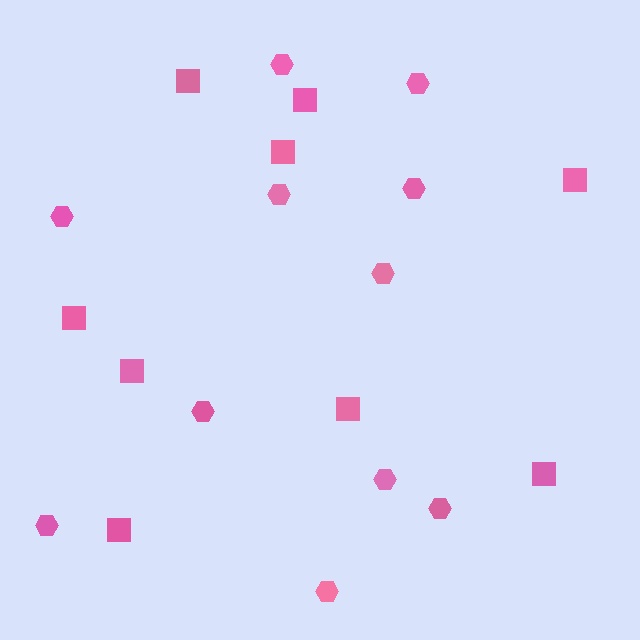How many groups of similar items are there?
There are 2 groups: one group of squares (9) and one group of hexagons (11).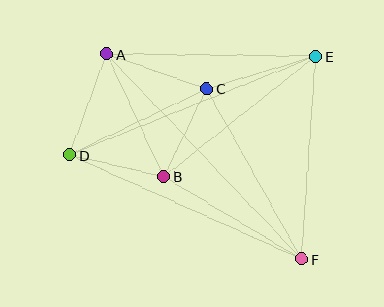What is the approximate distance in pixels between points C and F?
The distance between C and F is approximately 195 pixels.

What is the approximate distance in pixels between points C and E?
The distance between C and E is approximately 113 pixels.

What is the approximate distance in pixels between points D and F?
The distance between D and F is approximately 254 pixels.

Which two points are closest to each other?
Points B and D are closest to each other.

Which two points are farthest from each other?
Points A and F are farthest from each other.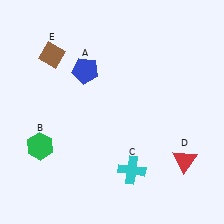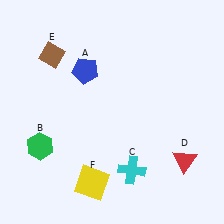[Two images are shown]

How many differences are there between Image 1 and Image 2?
There is 1 difference between the two images.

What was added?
A yellow square (F) was added in Image 2.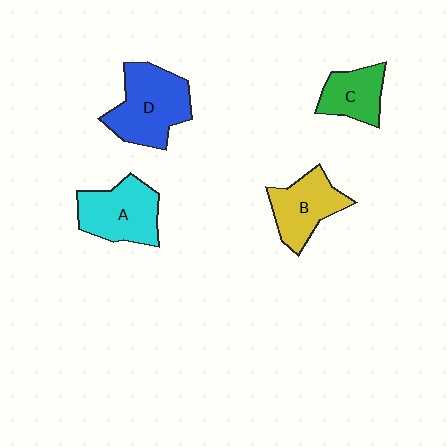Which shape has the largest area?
Shape D (blue).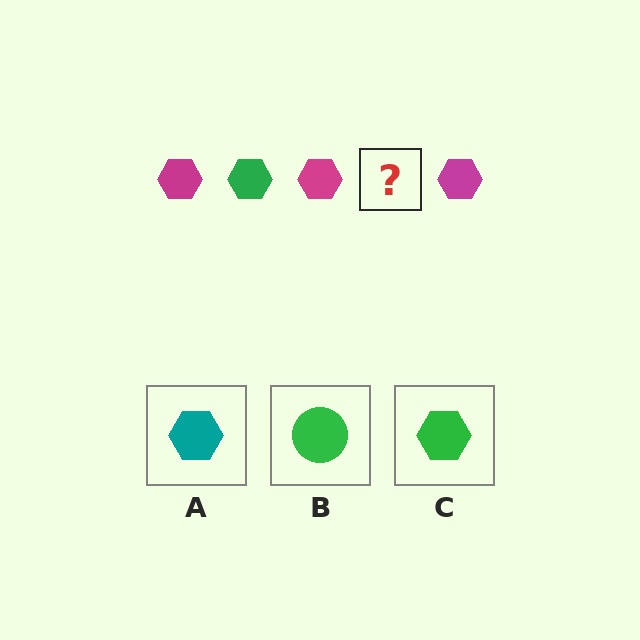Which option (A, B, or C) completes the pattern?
C.